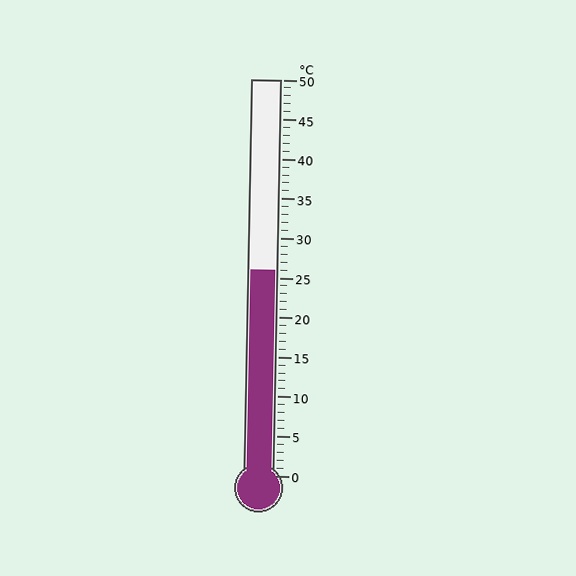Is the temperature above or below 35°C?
The temperature is below 35°C.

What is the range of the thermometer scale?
The thermometer scale ranges from 0°C to 50°C.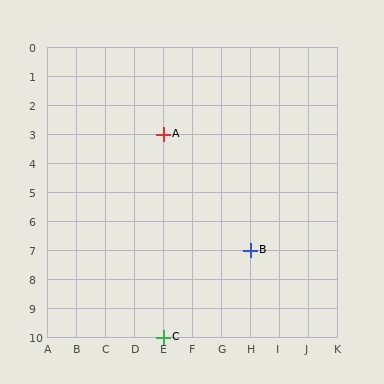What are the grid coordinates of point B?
Point B is at grid coordinates (H, 7).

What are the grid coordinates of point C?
Point C is at grid coordinates (E, 10).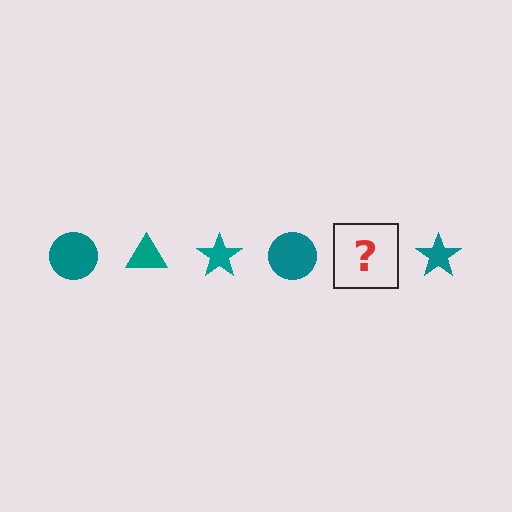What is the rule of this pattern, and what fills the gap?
The rule is that the pattern cycles through circle, triangle, star shapes in teal. The gap should be filled with a teal triangle.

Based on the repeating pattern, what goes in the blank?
The blank should be a teal triangle.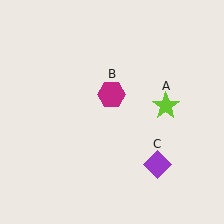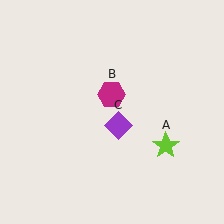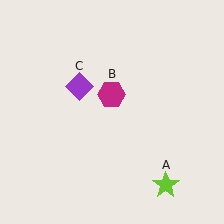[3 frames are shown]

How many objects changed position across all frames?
2 objects changed position: lime star (object A), purple diamond (object C).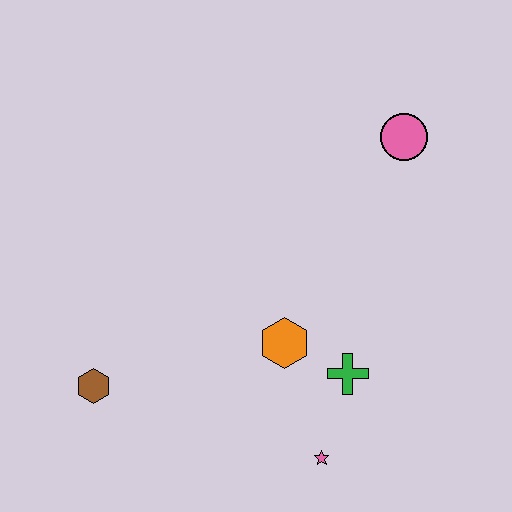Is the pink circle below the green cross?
No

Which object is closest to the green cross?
The orange hexagon is closest to the green cross.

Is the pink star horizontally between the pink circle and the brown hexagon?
Yes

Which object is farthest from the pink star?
The pink circle is farthest from the pink star.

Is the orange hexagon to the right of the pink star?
No